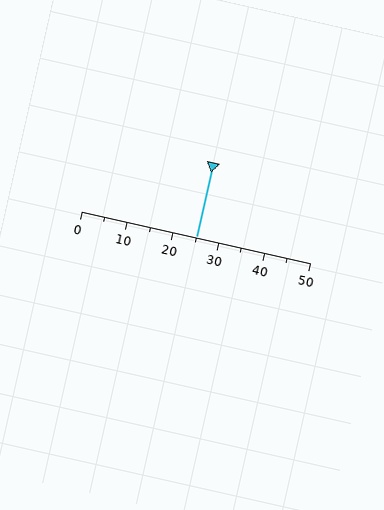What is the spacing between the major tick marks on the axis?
The major ticks are spaced 10 apart.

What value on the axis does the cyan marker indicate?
The marker indicates approximately 25.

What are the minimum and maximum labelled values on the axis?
The axis runs from 0 to 50.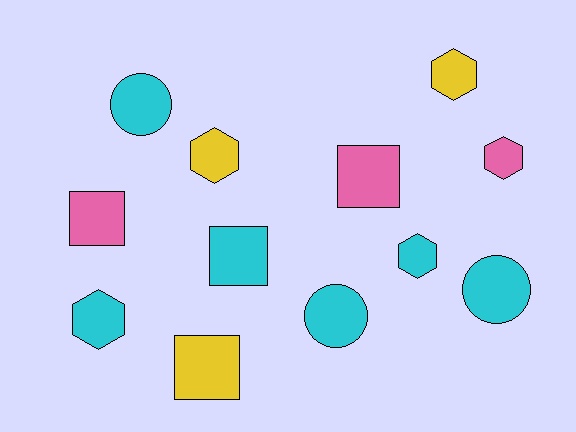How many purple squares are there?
There are no purple squares.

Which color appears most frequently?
Cyan, with 6 objects.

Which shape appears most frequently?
Hexagon, with 5 objects.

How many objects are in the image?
There are 12 objects.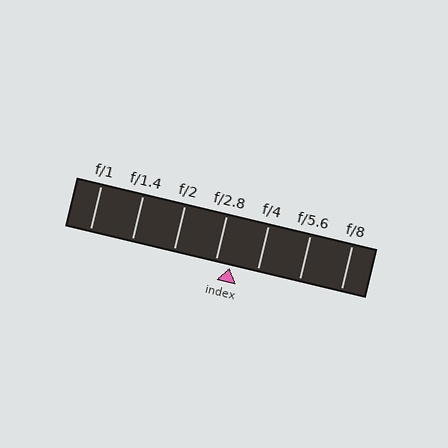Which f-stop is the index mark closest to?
The index mark is closest to f/2.8.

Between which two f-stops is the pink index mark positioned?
The index mark is between f/2.8 and f/4.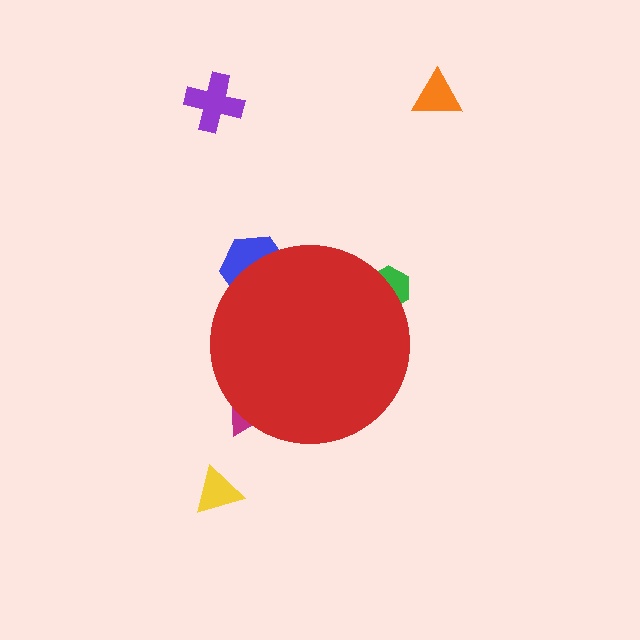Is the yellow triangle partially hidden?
No, the yellow triangle is fully visible.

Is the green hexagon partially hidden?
Yes, the green hexagon is partially hidden behind the red circle.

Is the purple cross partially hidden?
No, the purple cross is fully visible.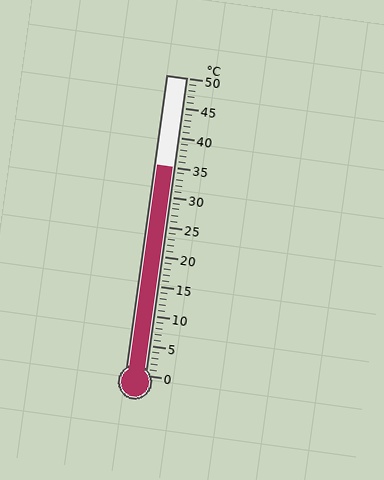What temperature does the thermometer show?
The thermometer shows approximately 35°C.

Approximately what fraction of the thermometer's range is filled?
The thermometer is filled to approximately 70% of its range.